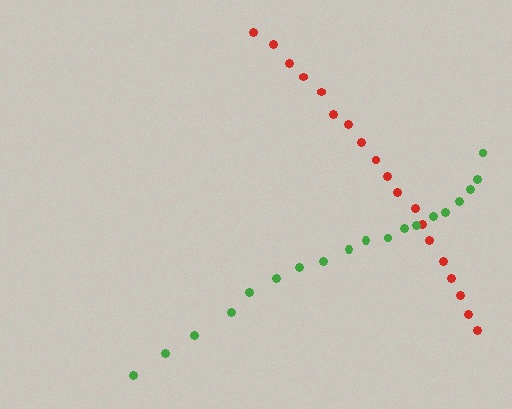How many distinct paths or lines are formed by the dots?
There are 2 distinct paths.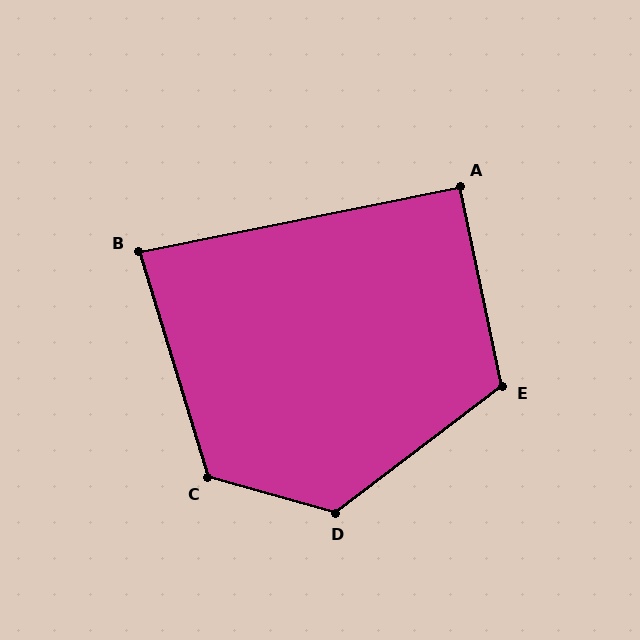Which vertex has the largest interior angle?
D, at approximately 127 degrees.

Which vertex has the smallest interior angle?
B, at approximately 85 degrees.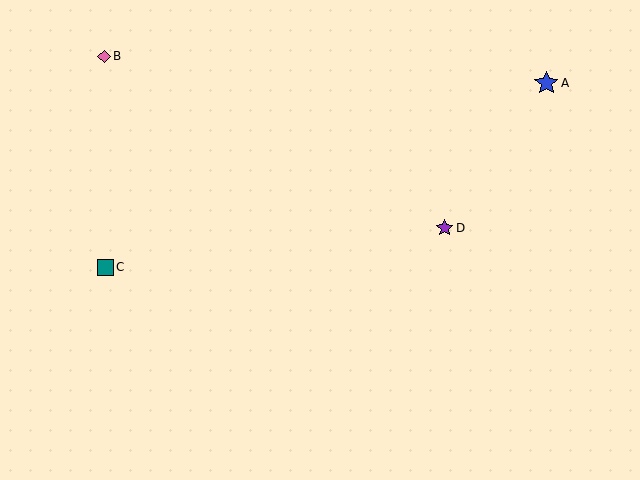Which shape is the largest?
The blue star (labeled A) is the largest.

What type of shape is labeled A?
Shape A is a blue star.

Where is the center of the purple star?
The center of the purple star is at (445, 228).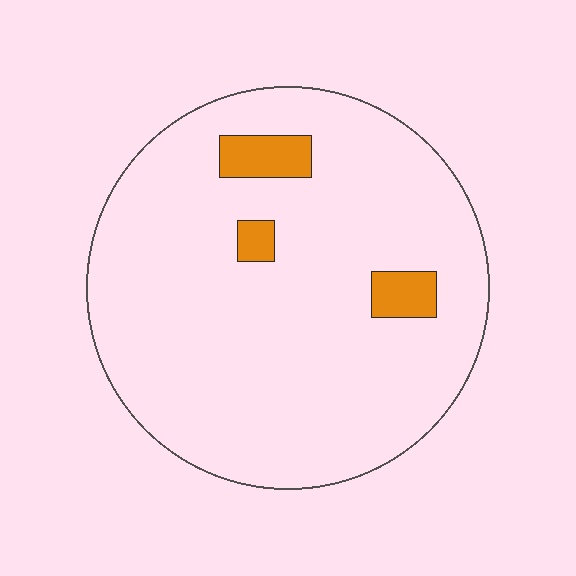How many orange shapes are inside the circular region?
3.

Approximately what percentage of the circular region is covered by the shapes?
Approximately 5%.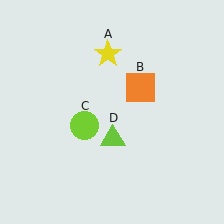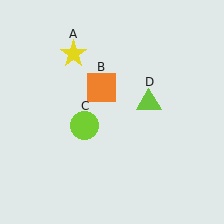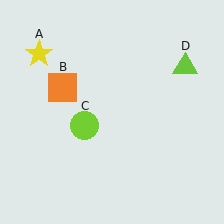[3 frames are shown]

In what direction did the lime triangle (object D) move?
The lime triangle (object D) moved up and to the right.